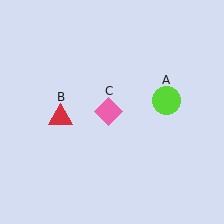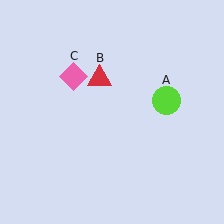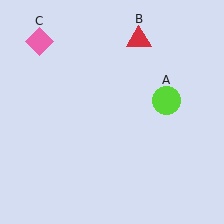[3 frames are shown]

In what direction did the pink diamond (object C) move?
The pink diamond (object C) moved up and to the left.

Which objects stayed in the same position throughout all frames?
Lime circle (object A) remained stationary.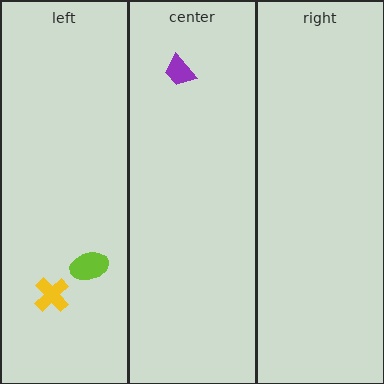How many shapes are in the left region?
2.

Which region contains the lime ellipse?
The left region.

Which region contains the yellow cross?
The left region.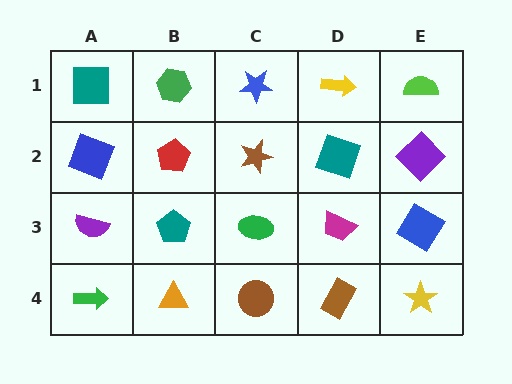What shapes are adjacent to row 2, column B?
A green hexagon (row 1, column B), a teal pentagon (row 3, column B), a blue square (row 2, column A), a brown star (row 2, column C).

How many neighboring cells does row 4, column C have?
3.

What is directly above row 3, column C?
A brown star.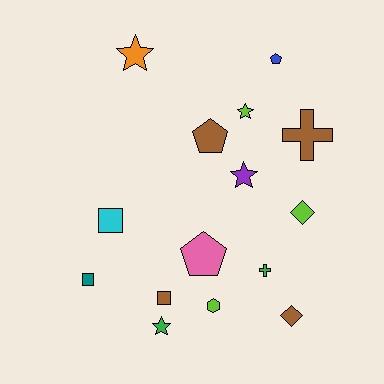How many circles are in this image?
There are no circles.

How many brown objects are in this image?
There are 4 brown objects.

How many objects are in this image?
There are 15 objects.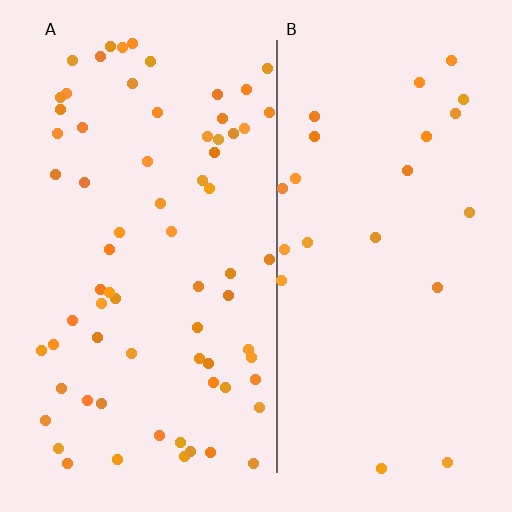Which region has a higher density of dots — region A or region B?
A (the left).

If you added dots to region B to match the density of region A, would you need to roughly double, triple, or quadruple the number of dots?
Approximately triple.